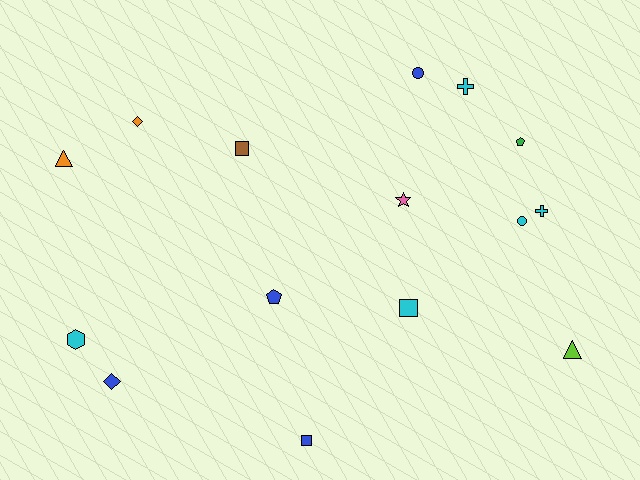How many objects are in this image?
There are 15 objects.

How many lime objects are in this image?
There is 1 lime object.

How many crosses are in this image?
There are 2 crosses.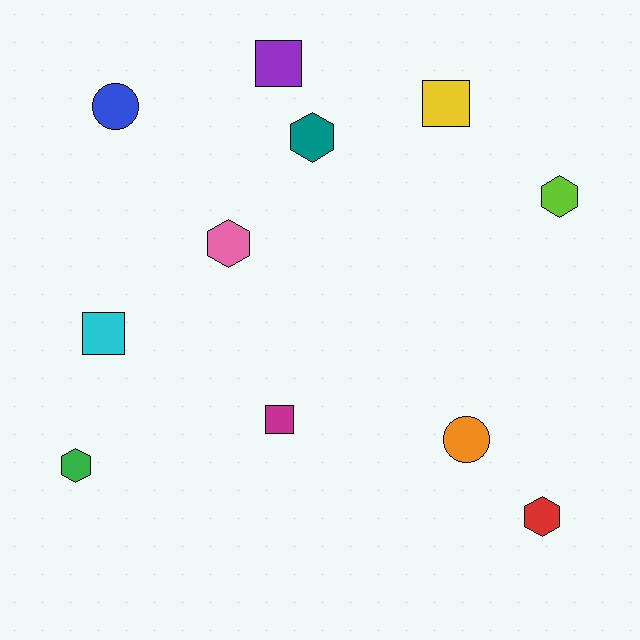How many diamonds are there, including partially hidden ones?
There are no diamonds.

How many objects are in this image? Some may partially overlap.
There are 11 objects.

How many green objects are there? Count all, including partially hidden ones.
There is 1 green object.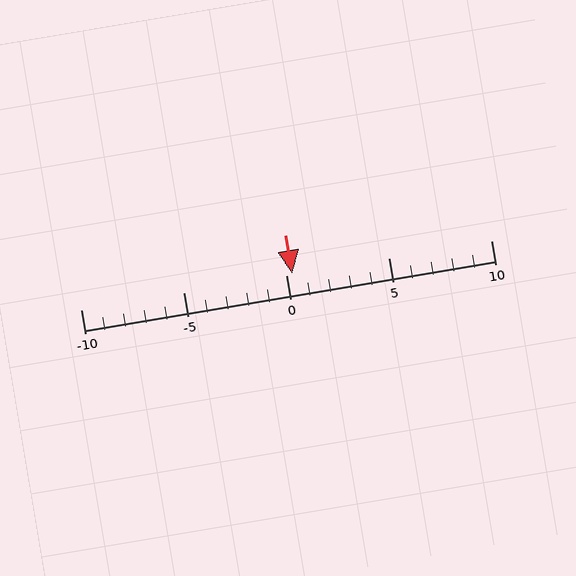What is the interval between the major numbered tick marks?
The major tick marks are spaced 5 units apart.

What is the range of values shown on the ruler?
The ruler shows values from -10 to 10.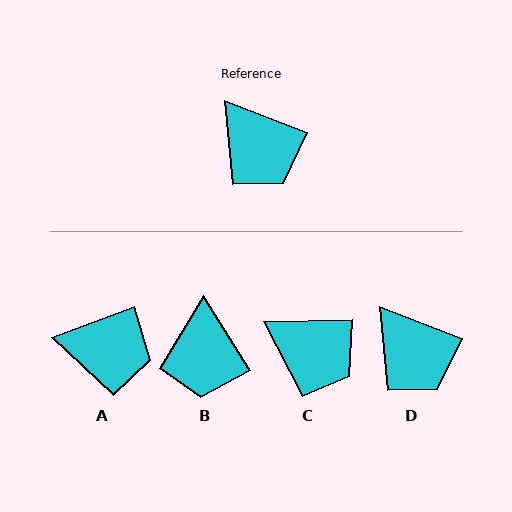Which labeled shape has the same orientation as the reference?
D.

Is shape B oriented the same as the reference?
No, it is off by about 37 degrees.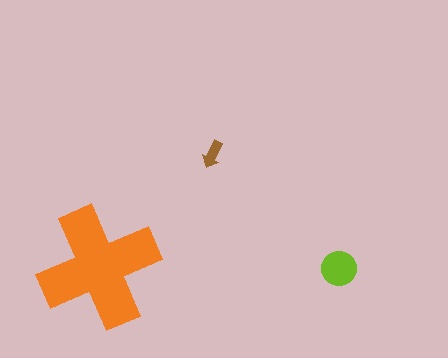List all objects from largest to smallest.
The orange cross, the lime circle, the brown arrow.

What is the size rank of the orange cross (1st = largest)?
1st.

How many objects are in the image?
There are 3 objects in the image.